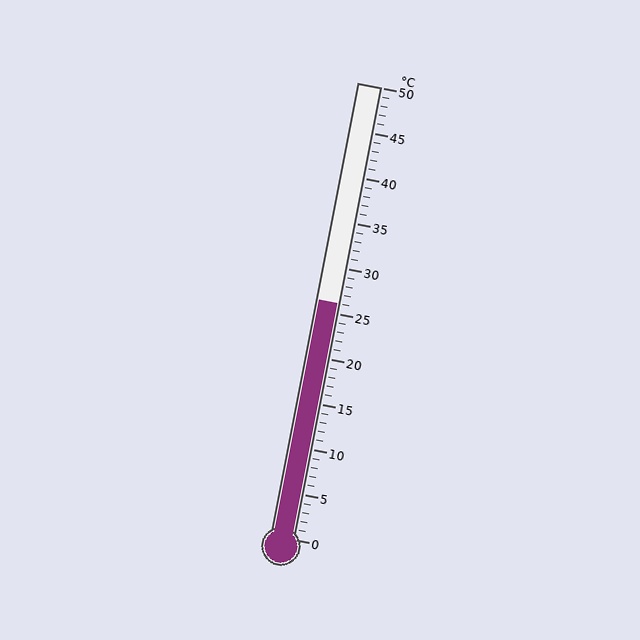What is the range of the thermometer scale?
The thermometer scale ranges from 0°C to 50°C.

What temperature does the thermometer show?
The thermometer shows approximately 26°C.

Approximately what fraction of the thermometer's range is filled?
The thermometer is filled to approximately 50% of its range.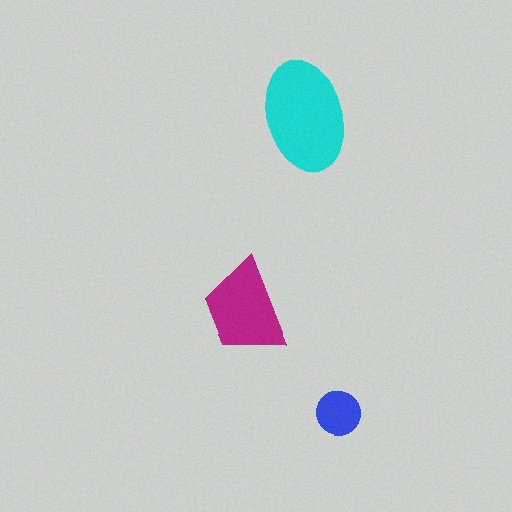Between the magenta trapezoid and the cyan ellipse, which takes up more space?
The cyan ellipse.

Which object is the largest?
The cyan ellipse.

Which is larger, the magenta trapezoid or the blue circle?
The magenta trapezoid.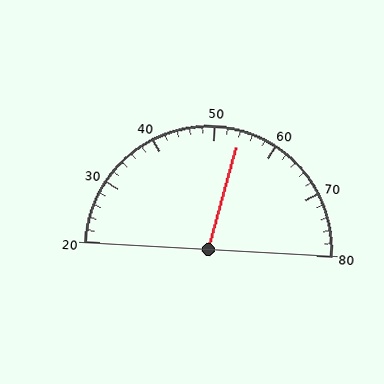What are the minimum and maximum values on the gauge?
The gauge ranges from 20 to 80.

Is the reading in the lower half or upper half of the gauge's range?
The reading is in the upper half of the range (20 to 80).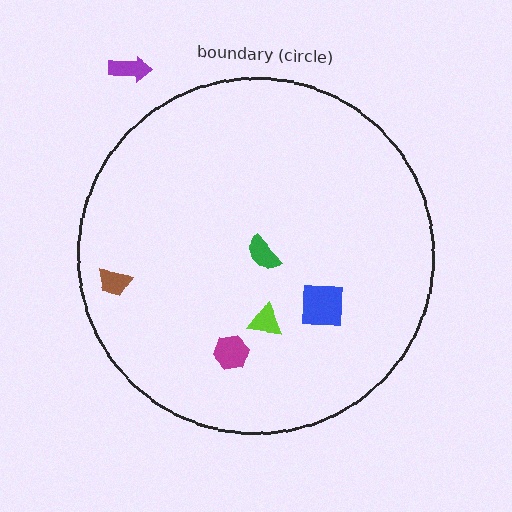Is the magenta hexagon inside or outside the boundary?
Inside.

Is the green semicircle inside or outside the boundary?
Inside.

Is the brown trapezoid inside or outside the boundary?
Inside.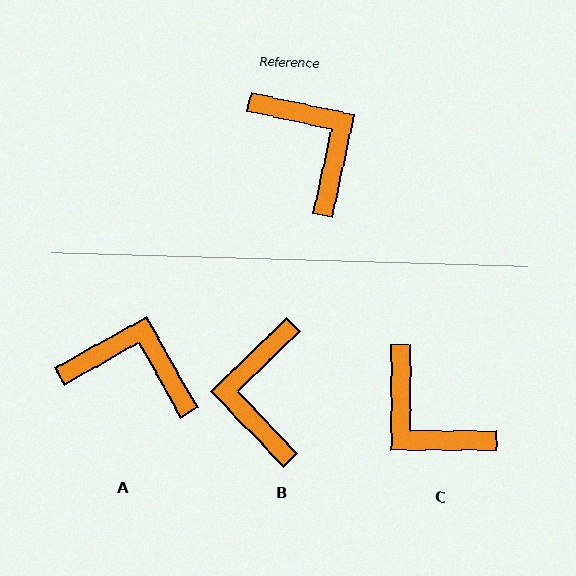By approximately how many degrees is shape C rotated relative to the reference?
Approximately 168 degrees clockwise.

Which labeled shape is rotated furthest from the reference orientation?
C, about 168 degrees away.